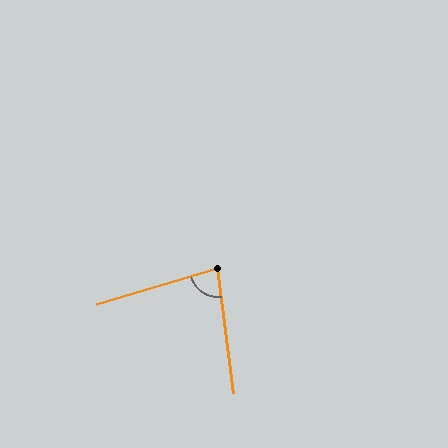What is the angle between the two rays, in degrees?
Approximately 81 degrees.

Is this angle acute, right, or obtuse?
It is acute.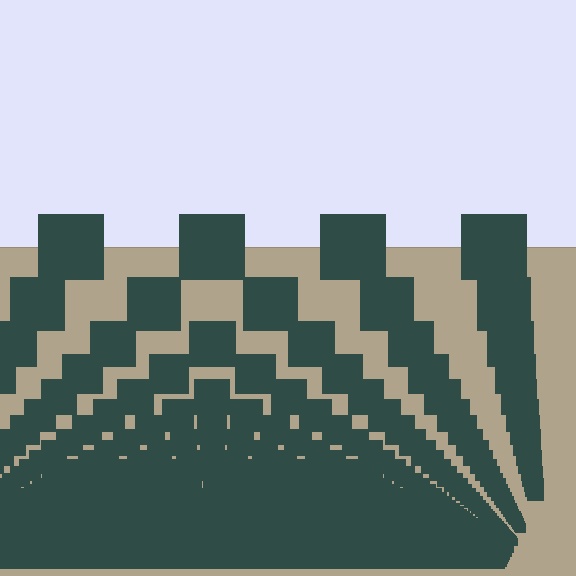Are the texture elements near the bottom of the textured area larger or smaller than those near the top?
Smaller. The gradient is inverted — elements near the bottom are smaller and denser.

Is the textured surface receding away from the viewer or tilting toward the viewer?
The surface appears to tilt toward the viewer. Texture elements get larger and sparser toward the top.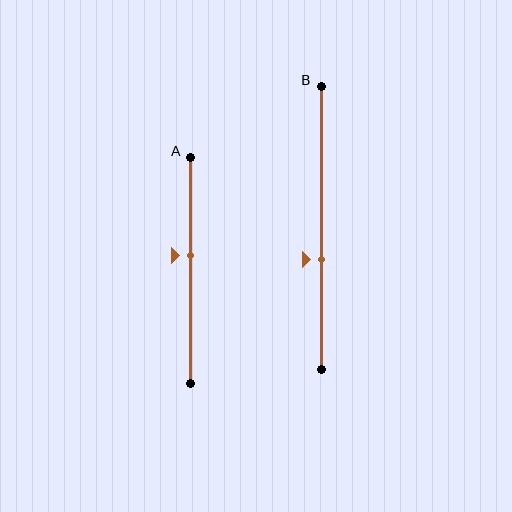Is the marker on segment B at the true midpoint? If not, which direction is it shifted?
No, the marker on segment B is shifted downward by about 11% of the segment length.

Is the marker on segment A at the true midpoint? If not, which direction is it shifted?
No, the marker on segment A is shifted upward by about 7% of the segment length.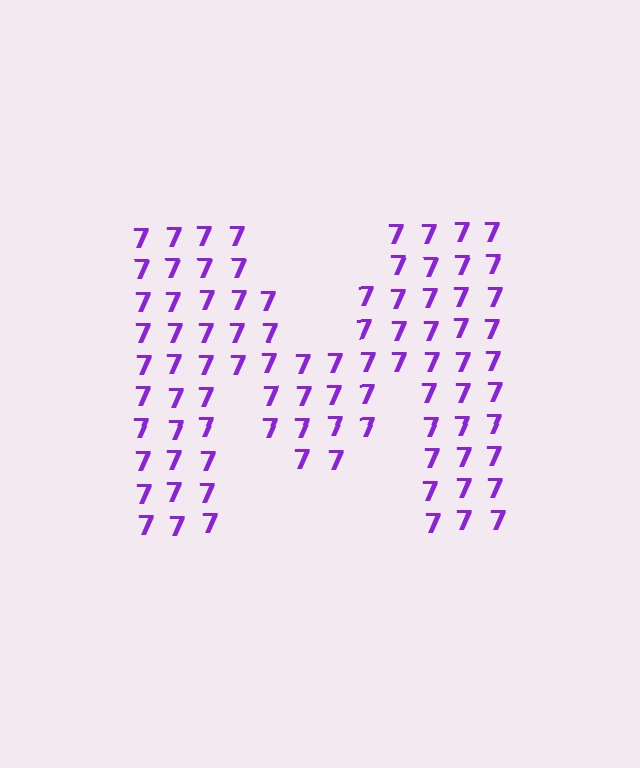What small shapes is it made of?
It is made of small digit 7's.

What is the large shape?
The large shape is the letter M.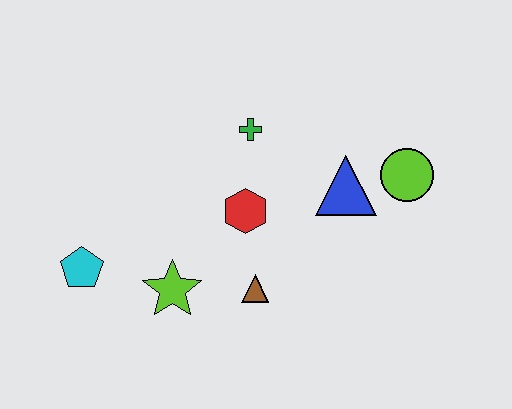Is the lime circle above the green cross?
No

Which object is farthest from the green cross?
The cyan pentagon is farthest from the green cross.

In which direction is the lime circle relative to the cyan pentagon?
The lime circle is to the right of the cyan pentagon.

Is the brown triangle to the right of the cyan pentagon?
Yes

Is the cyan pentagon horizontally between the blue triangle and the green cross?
No